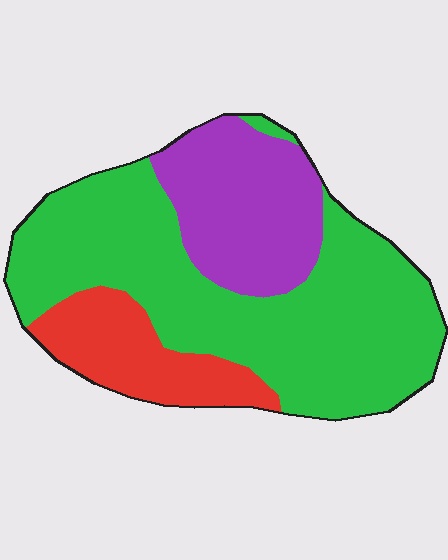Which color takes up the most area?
Green, at roughly 60%.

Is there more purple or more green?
Green.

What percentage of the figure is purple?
Purple takes up less than a quarter of the figure.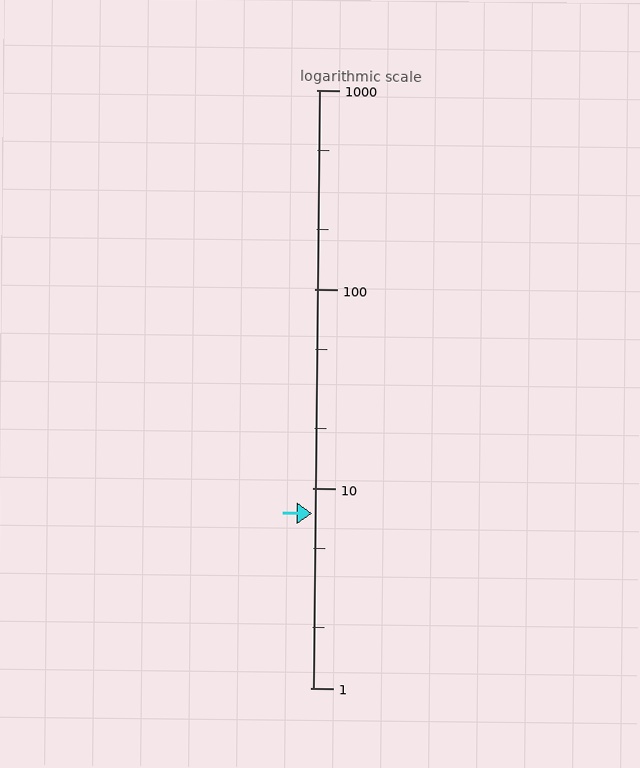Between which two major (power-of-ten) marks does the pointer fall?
The pointer is between 1 and 10.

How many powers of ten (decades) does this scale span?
The scale spans 3 decades, from 1 to 1000.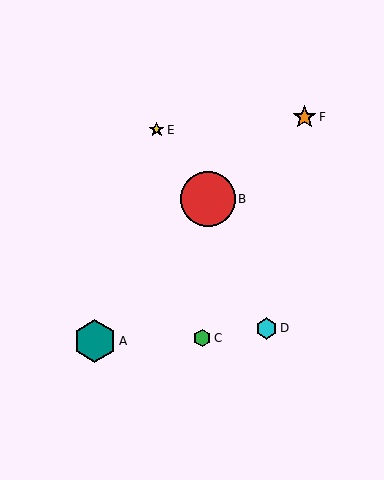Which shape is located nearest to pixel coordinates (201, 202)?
The red circle (labeled B) at (208, 199) is nearest to that location.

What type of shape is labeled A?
Shape A is a teal hexagon.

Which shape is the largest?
The red circle (labeled B) is the largest.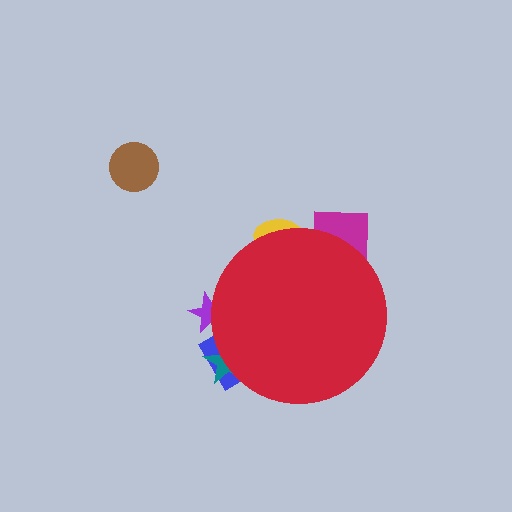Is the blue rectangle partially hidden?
Yes, the blue rectangle is partially hidden behind the red circle.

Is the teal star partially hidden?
Yes, the teal star is partially hidden behind the red circle.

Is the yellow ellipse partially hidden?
Yes, the yellow ellipse is partially hidden behind the red circle.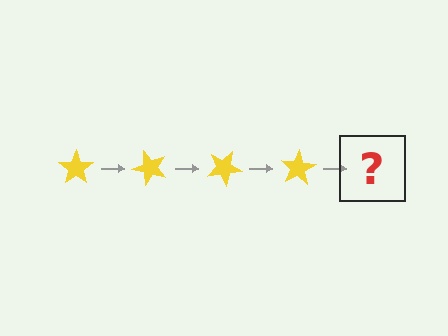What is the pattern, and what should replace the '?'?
The pattern is that the star rotates 50 degrees each step. The '?' should be a yellow star rotated 200 degrees.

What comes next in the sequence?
The next element should be a yellow star rotated 200 degrees.